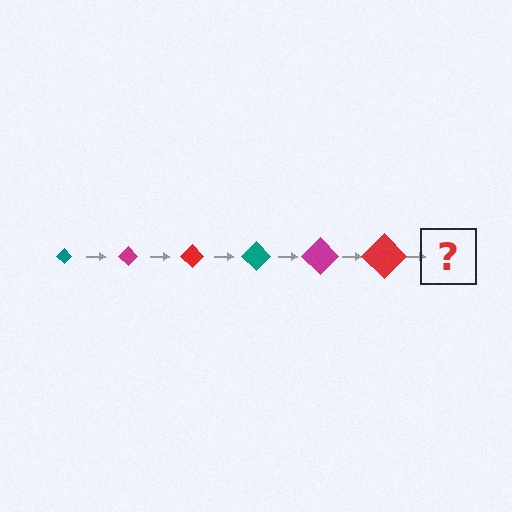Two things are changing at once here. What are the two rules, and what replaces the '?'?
The two rules are that the diamond grows larger each step and the color cycles through teal, magenta, and red. The '?' should be a teal diamond, larger than the previous one.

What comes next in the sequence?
The next element should be a teal diamond, larger than the previous one.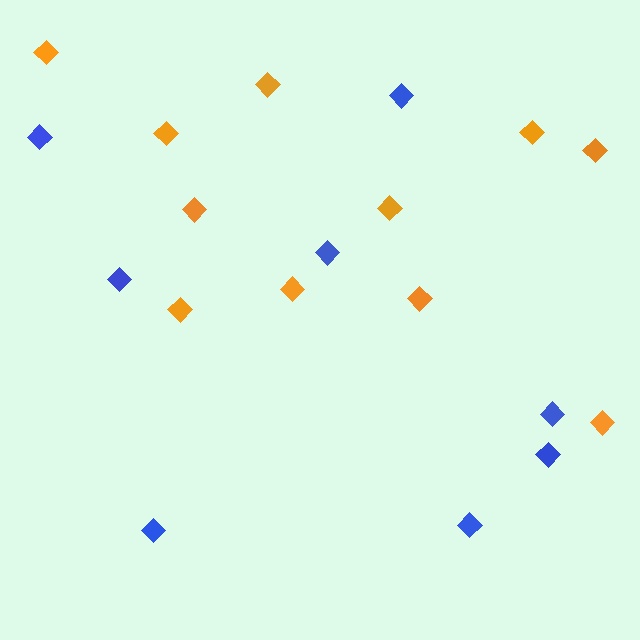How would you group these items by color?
There are 2 groups: one group of orange diamonds (11) and one group of blue diamonds (8).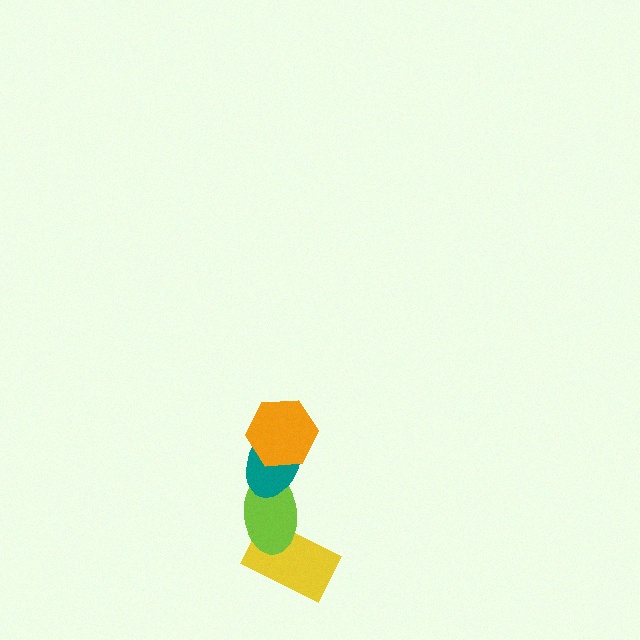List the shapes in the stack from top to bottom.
From top to bottom: the orange hexagon, the teal ellipse, the lime ellipse, the yellow rectangle.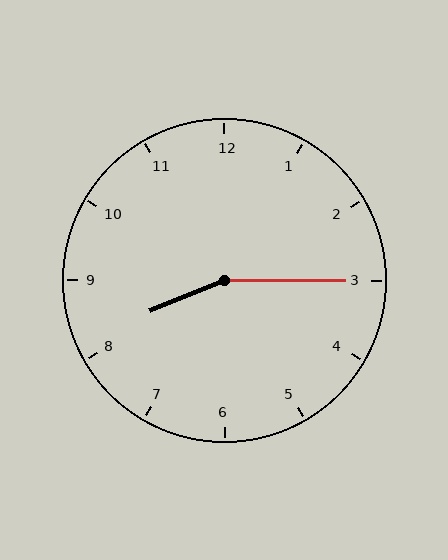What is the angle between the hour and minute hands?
Approximately 158 degrees.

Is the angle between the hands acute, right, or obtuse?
It is obtuse.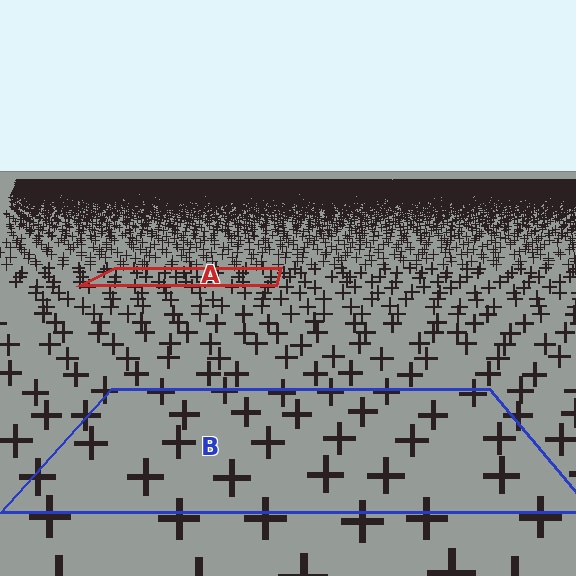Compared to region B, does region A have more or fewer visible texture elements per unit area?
Region A has more texture elements per unit area — they are packed more densely because it is farther away.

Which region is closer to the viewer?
Region B is closer. The texture elements there are larger and more spread out.